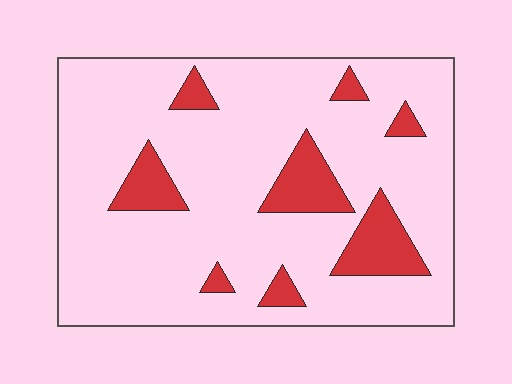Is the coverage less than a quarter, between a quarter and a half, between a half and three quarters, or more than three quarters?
Less than a quarter.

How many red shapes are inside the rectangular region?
8.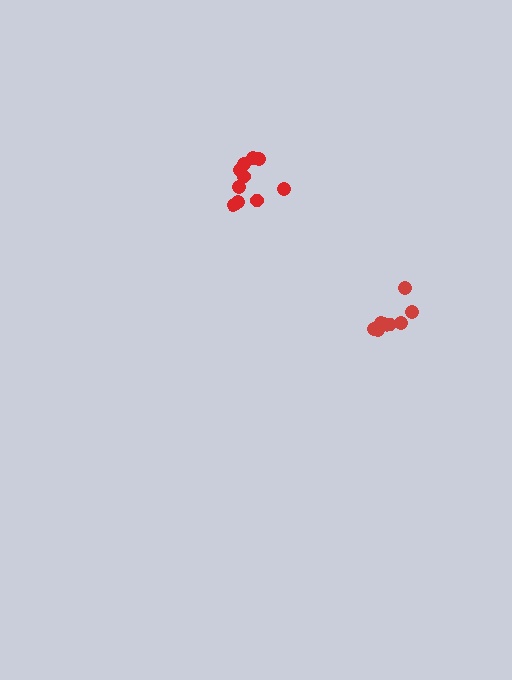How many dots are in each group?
Group 1: 10 dots, Group 2: 8 dots (18 total).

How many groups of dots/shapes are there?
There are 2 groups.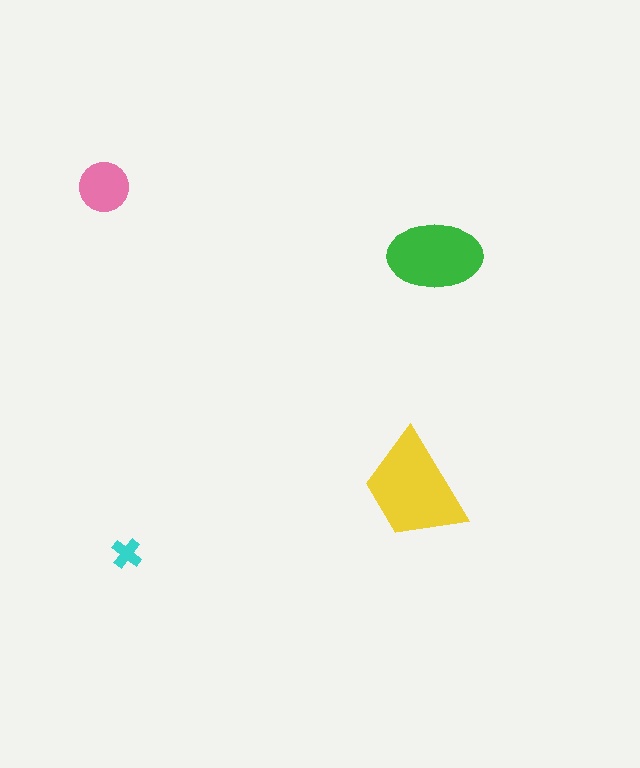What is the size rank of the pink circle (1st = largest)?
3rd.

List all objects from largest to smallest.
The yellow trapezoid, the green ellipse, the pink circle, the cyan cross.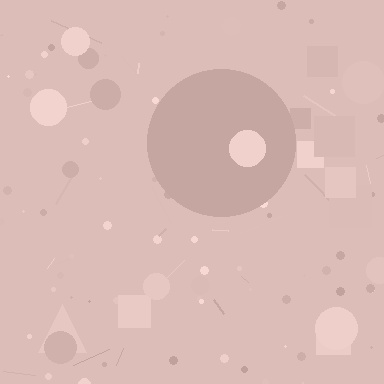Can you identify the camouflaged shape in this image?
The camouflaged shape is a circle.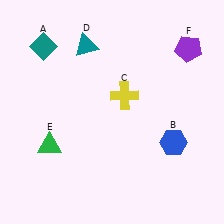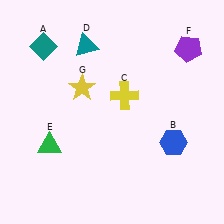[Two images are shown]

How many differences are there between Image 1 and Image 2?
There is 1 difference between the two images.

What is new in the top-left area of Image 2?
A yellow star (G) was added in the top-left area of Image 2.